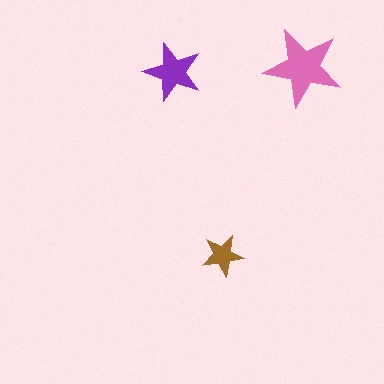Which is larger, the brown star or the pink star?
The pink one.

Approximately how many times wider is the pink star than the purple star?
About 1.5 times wider.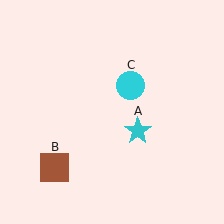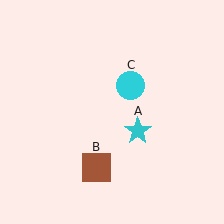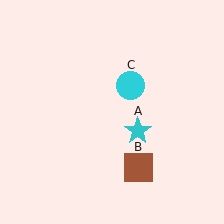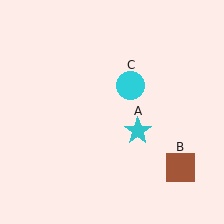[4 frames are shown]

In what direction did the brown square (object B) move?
The brown square (object B) moved right.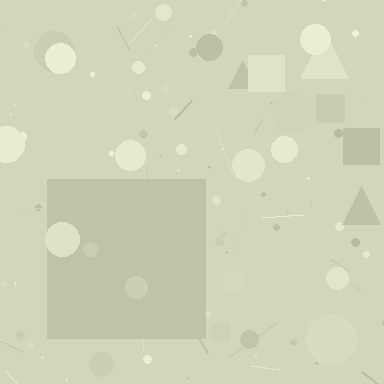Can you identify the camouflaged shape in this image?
The camouflaged shape is a square.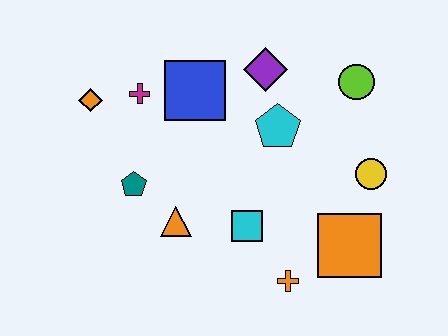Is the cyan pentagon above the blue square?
No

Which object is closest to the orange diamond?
The magenta cross is closest to the orange diamond.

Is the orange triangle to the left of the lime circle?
Yes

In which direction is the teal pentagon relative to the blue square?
The teal pentagon is below the blue square.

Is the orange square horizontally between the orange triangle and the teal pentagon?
No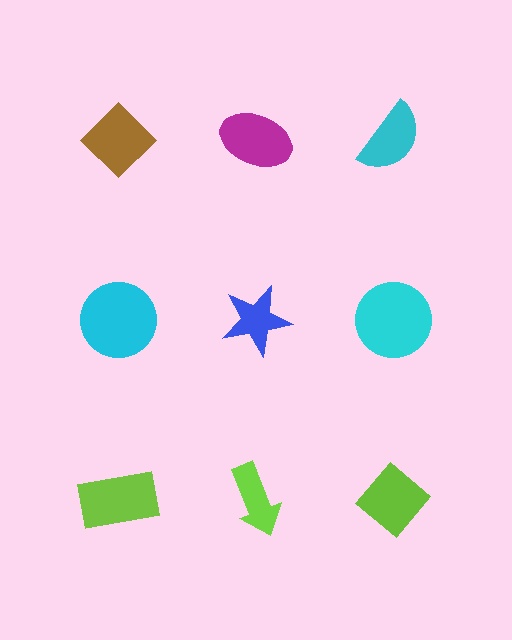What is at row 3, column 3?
A lime diamond.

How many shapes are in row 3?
3 shapes.